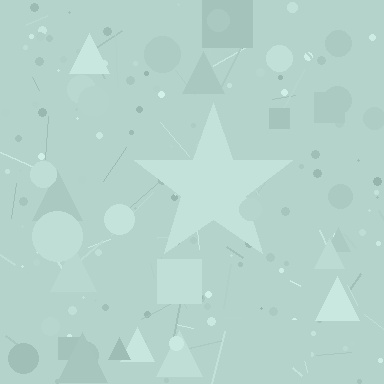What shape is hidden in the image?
A star is hidden in the image.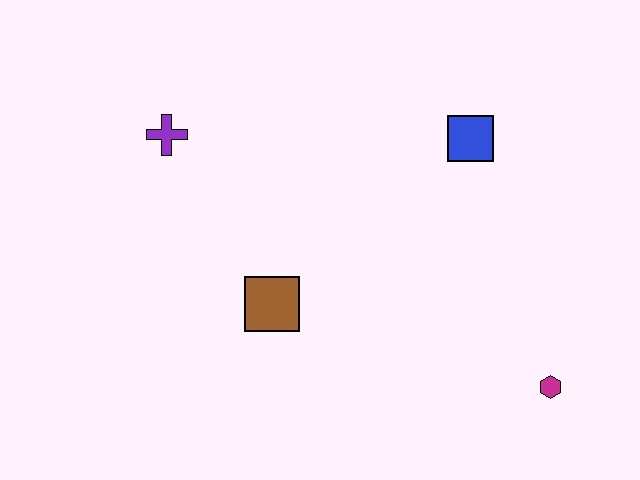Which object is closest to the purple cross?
The brown square is closest to the purple cross.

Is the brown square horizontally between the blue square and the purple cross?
Yes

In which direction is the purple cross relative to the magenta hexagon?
The purple cross is to the left of the magenta hexagon.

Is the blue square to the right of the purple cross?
Yes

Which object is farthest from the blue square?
The purple cross is farthest from the blue square.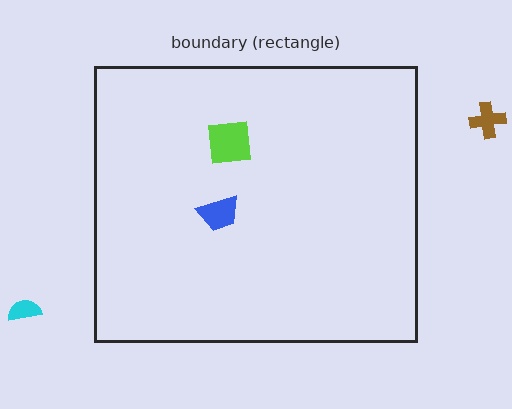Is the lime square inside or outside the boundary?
Inside.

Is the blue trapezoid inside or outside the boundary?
Inside.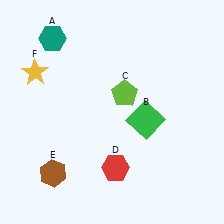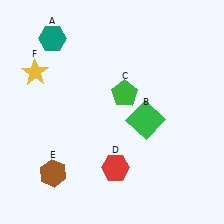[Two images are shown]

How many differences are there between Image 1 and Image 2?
There is 1 difference between the two images.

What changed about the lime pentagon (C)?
In Image 1, C is lime. In Image 2, it changed to green.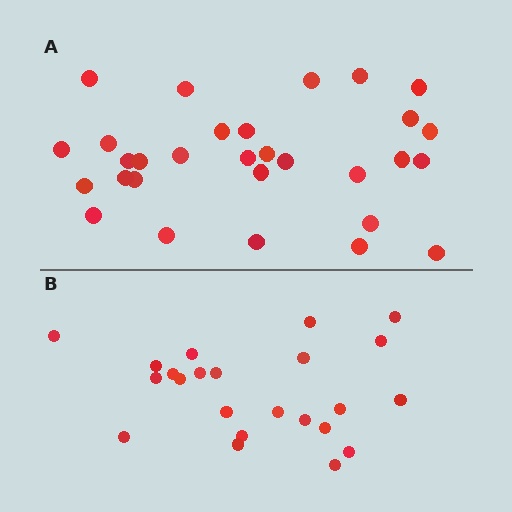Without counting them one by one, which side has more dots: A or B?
Region A (the top region) has more dots.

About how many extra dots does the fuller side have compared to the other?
Region A has roughly 8 or so more dots than region B.